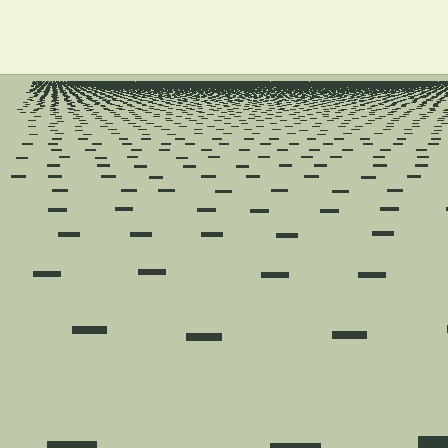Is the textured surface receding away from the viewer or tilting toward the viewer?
The surface is receding away from the viewer. Texture elements get smaller and denser toward the top.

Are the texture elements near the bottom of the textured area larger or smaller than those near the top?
Larger. Near the bottom, elements are closer to the viewer and appear at a bigger on-screen size.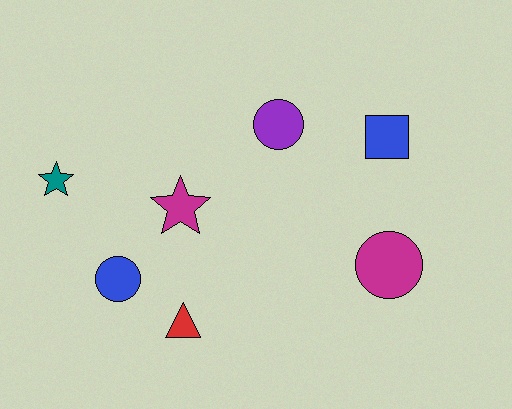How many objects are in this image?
There are 7 objects.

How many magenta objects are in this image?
There are 2 magenta objects.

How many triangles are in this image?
There is 1 triangle.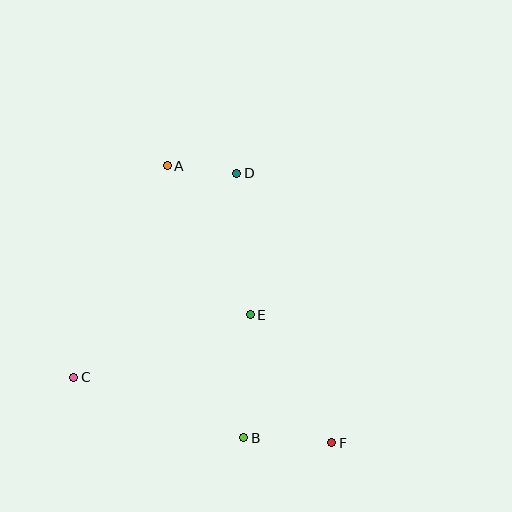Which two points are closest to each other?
Points A and D are closest to each other.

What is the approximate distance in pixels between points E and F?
The distance between E and F is approximately 151 pixels.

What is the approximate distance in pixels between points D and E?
The distance between D and E is approximately 142 pixels.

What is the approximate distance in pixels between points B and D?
The distance between B and D is approximately 265 pixels.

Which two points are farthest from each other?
Points A and F are farthest from each other.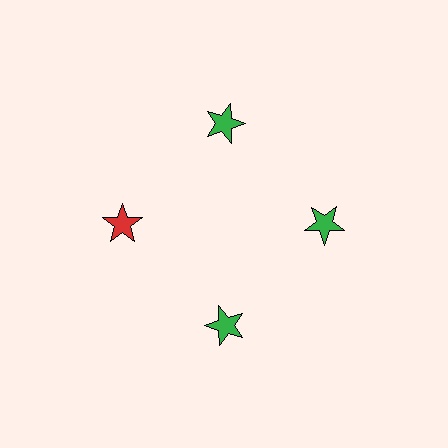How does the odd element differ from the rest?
It has a different color: red instead of green.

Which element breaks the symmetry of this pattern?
The red star at roughly the 9 o'clock position breaks the symmetry. All other shapes are green stars.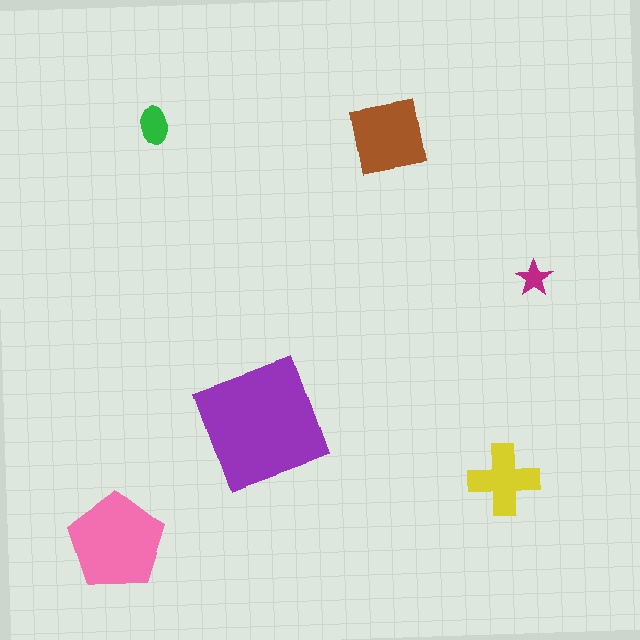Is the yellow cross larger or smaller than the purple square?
Smaller.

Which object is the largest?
The purple square.